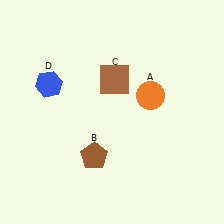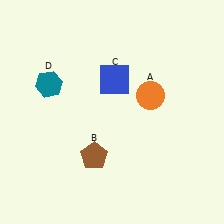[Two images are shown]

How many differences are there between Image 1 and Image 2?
There are 2 differences between the two images.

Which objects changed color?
C changed from brown to blue. D changed from blue to teal.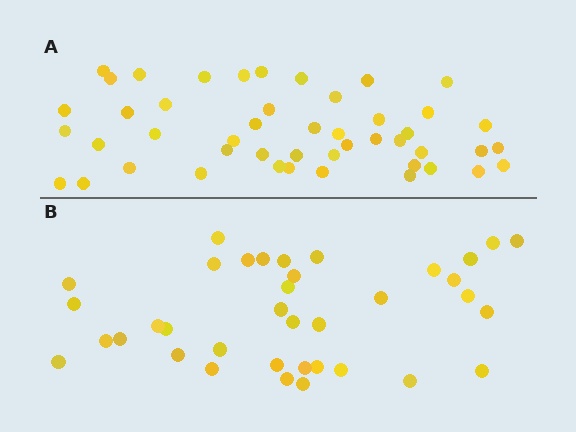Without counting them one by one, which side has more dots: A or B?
Region A (the top region) has more dots.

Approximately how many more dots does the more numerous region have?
Region A has roughly 10 or so more dots than region B.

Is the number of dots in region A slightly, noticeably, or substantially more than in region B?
Region A has noticeably more, but not dramatically so. The ratio is roughly 1.3 to 1.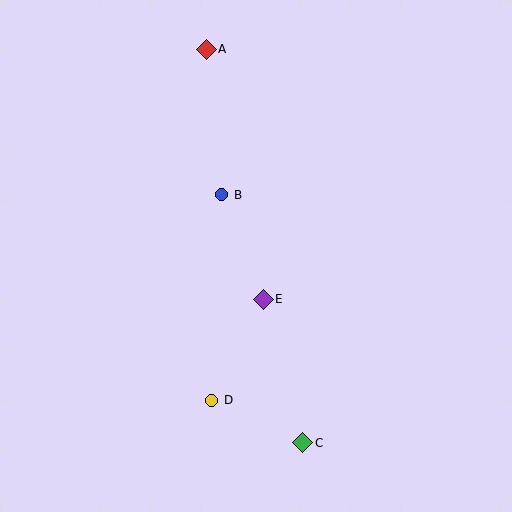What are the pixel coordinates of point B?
Point B is at (222, 195).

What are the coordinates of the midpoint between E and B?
The midpoint between E and B is at (243, 247).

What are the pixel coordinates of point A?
Point A is at (206, 49).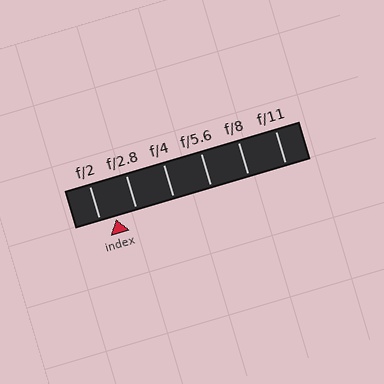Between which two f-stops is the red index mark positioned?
The index mark is between f/2 and f/2.8.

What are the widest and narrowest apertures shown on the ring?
The widest aperture shown is f/2 and the narrowest is f/11.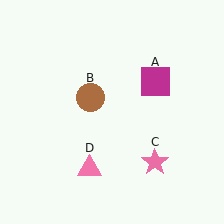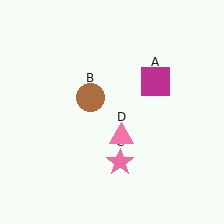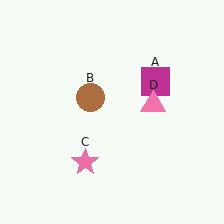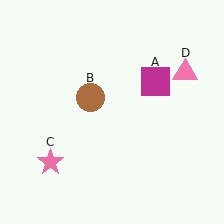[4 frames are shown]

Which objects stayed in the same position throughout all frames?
Magenta square (object A) and brown circle (object B) remained stationary.